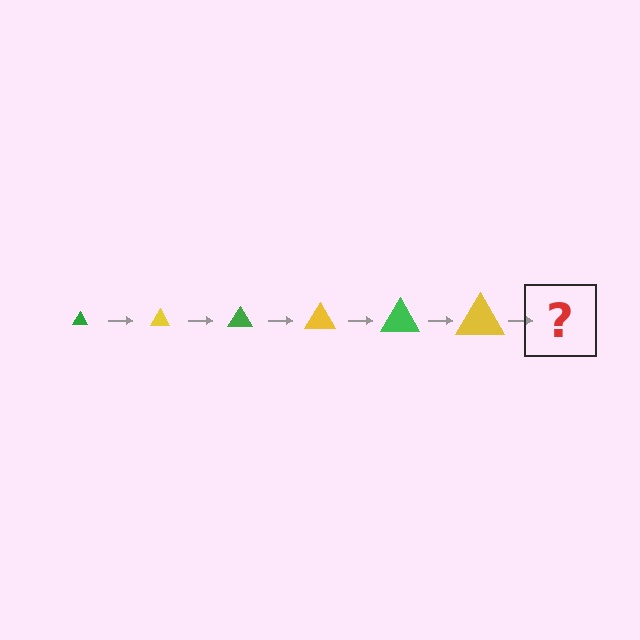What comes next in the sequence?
The next element should be a green triangle, larger than the previous one.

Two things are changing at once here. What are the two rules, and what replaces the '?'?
The two rules are that the triangle grows larger each step and the color cycles through green and yellow. The '?' should be a green triangle, larger than the previous one.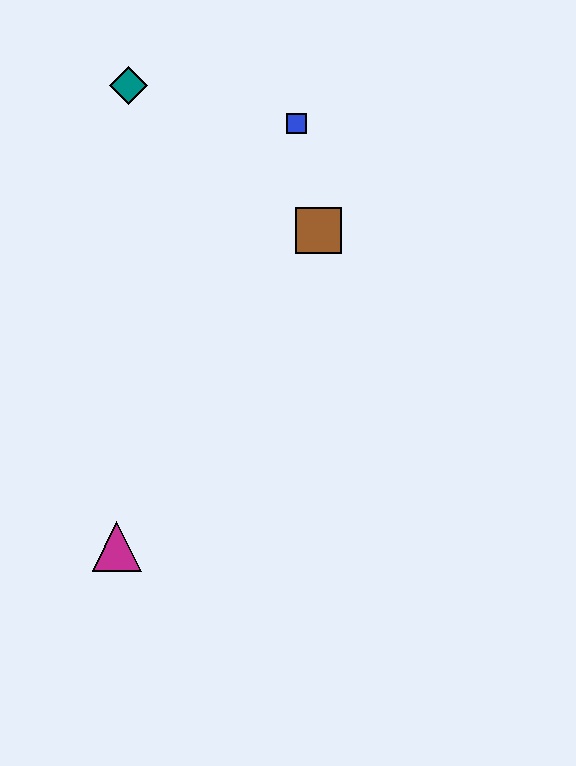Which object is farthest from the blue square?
The magenta triangle is farthest from the blue square.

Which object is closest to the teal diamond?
The blue square is closest to the teal diamond.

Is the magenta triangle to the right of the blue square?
No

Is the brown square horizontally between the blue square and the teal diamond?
No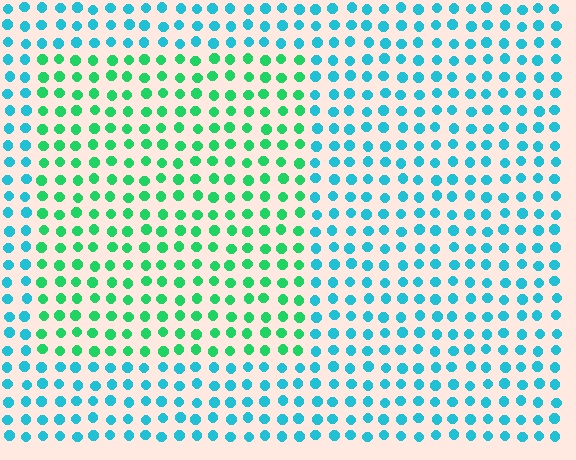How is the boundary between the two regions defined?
The boundary is defined purely by a slight shift in hue (about 44 degrees). Spacing, size, and orientation are identical on both sides.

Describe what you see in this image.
The image is filled with small cyan elements in a uniform arrangement. A rectangle-shaped region is visible where the elements are tinted to a slightly different hue, forming a subtle color boundary.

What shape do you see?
I see a rectangle.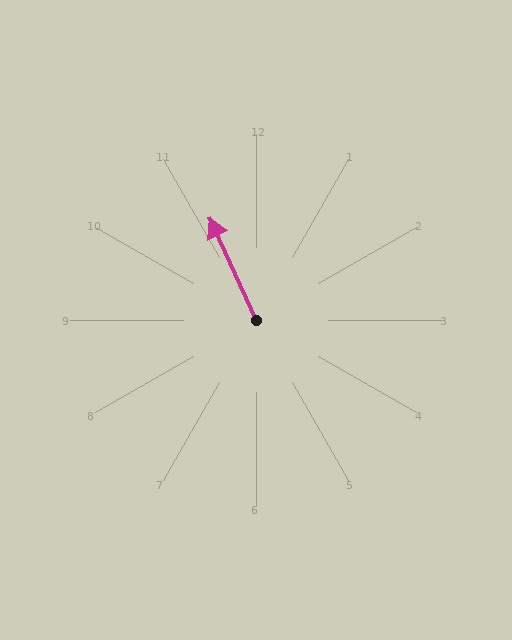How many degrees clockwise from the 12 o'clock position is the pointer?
Approximately 335 degrees.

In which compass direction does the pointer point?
Northwest.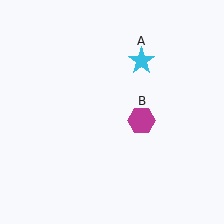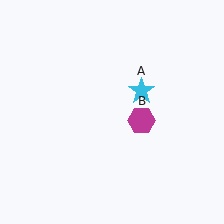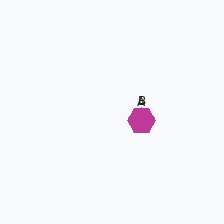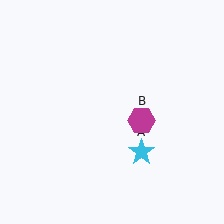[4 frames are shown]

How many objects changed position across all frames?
1 object changed position: cyan star (object A).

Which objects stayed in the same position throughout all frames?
Magenta hexagon (object B) remained stationary.